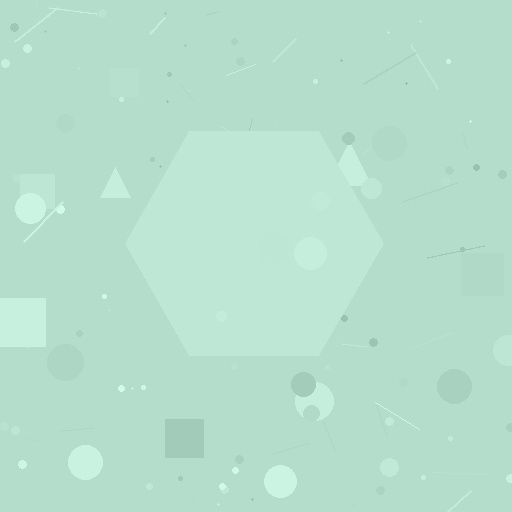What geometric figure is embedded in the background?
A hexagon is embedded in the background.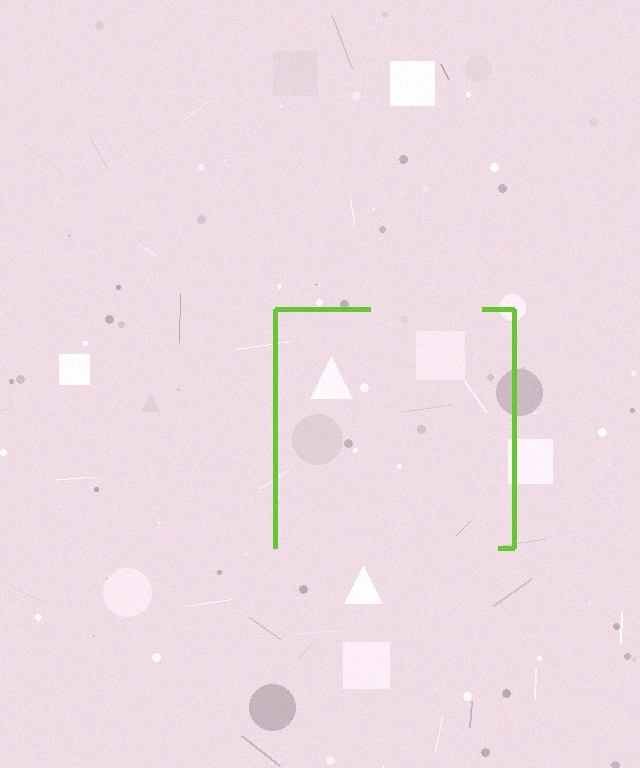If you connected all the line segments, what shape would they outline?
They would outline a square.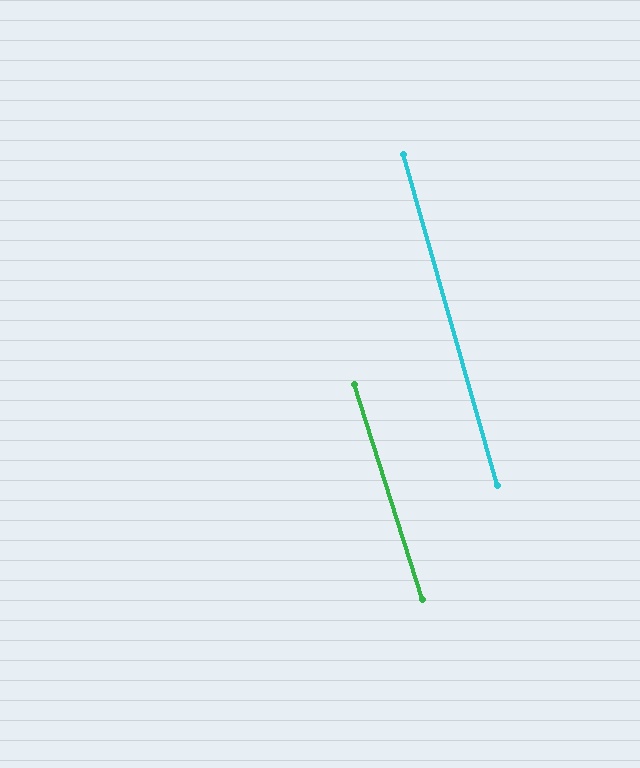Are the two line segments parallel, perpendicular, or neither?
Parallel — their directions differ by only 1.9°.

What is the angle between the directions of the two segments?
Approximately 2 degrees.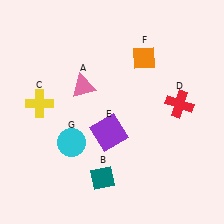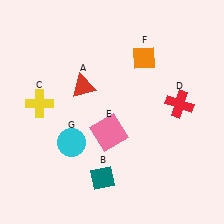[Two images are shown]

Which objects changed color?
A changed from pink to red. E changed from purple to pink.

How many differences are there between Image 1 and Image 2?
There are 2 differences between the two images.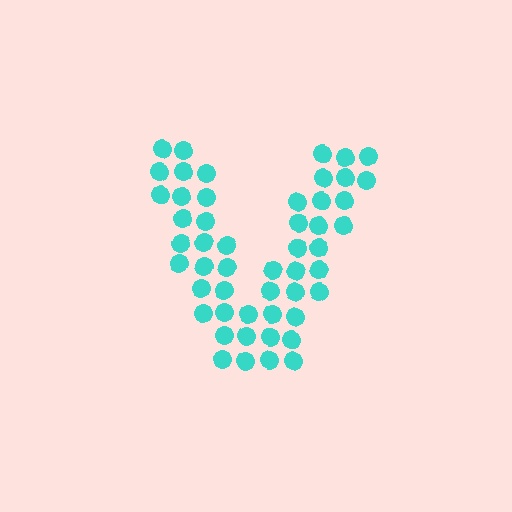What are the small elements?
The small elements are circles.